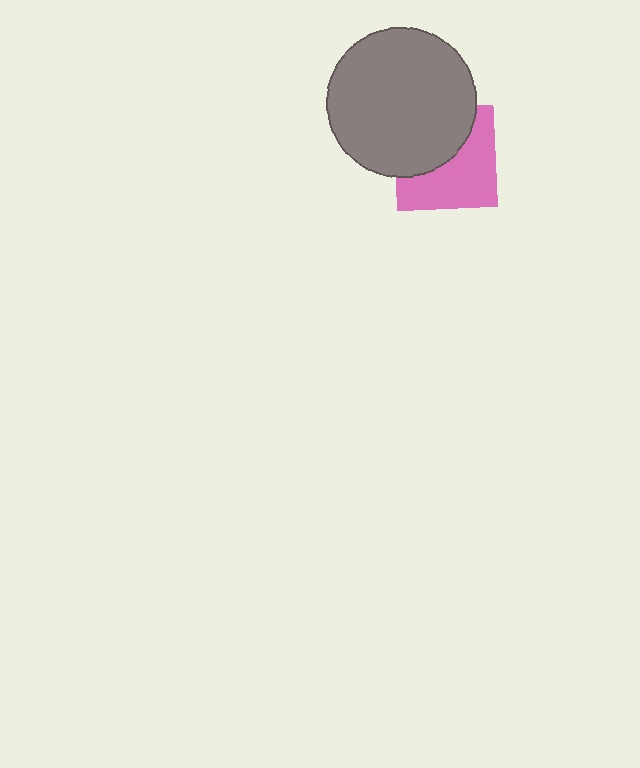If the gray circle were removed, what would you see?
You would see the complete pink square.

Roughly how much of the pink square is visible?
About half of it is visible (roughly 55%).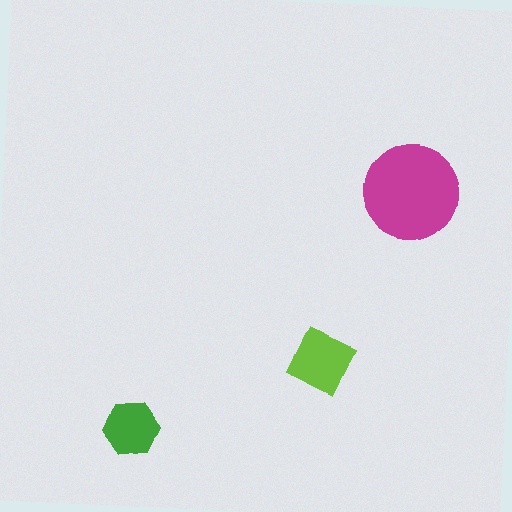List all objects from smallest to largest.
The green hexagon, the lime square, the magenta circle.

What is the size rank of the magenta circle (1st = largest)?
1st.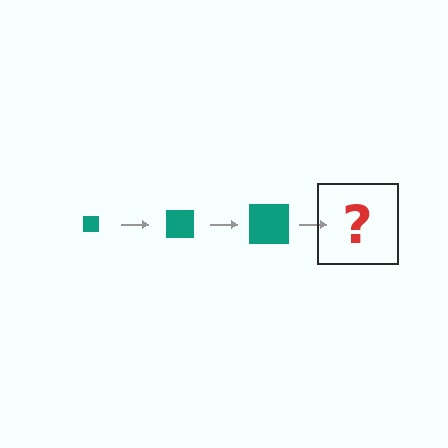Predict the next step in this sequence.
The next step is a teal square, larger than the previous one.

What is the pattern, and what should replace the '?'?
The pattern is that the square gets progressively larger each step. The '?' should be a teal square, larger than the previous one.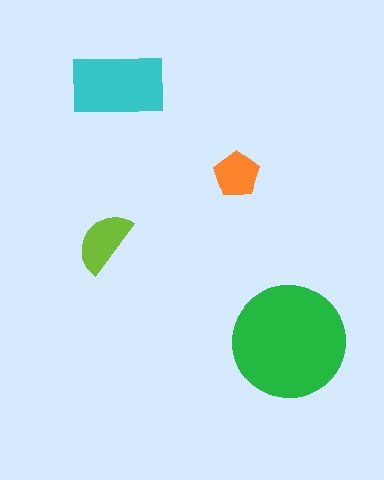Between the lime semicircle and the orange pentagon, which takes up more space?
The lime semicircle.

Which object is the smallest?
The orange pentagon.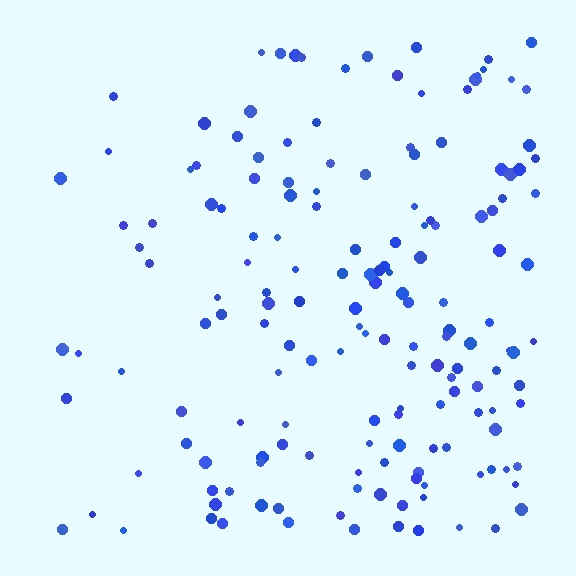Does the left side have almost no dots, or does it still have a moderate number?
Still a moderate number, just noticeably fewer than the right.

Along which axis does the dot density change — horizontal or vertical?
Horizontal.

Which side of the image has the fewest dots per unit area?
The left.